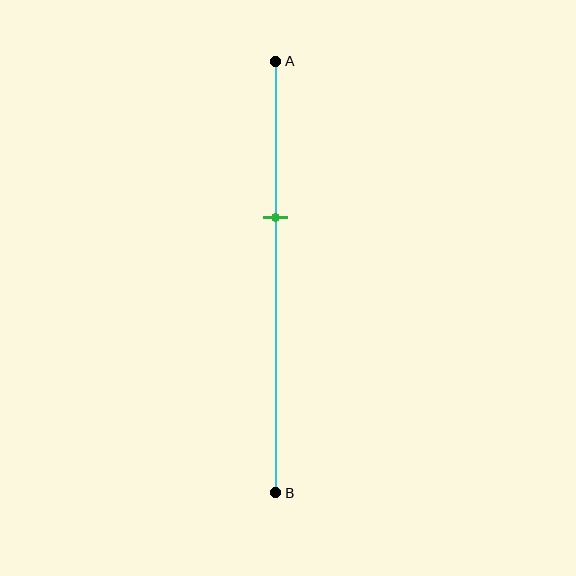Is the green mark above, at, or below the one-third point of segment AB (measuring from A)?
The green mark is approximately at the one-third point of segment AB.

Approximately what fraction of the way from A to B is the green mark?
The green mark is approximately 35% of the way from A to B.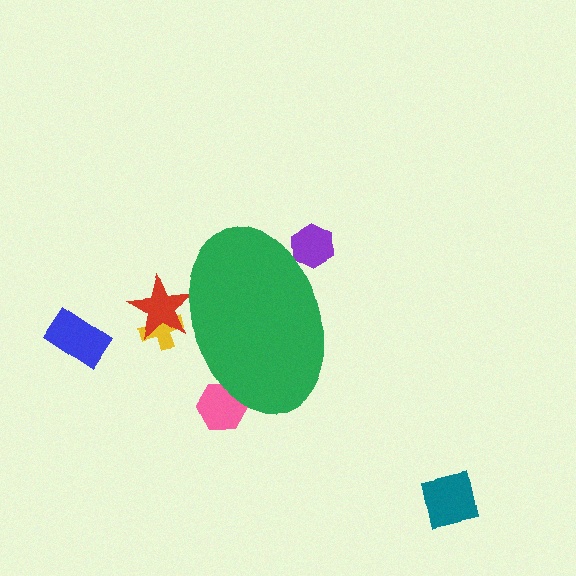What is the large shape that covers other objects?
A green ellipse.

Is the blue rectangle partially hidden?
No, the blue rectangle is fully visible.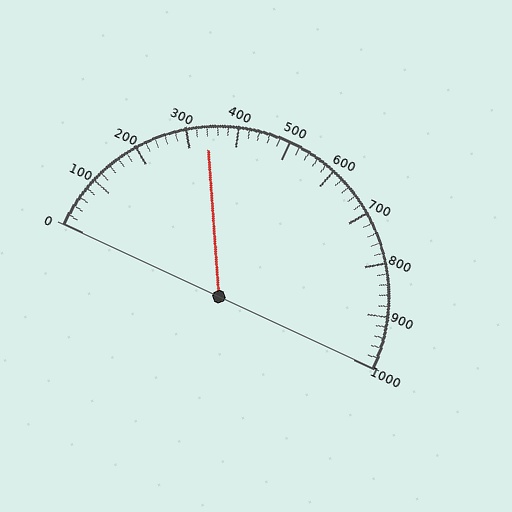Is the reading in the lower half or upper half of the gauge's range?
The reading is in the lower half of the range (0 to 1000).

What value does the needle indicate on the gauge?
The needle indicates approximately 340.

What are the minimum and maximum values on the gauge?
The gauge ranges from 0 to 1000.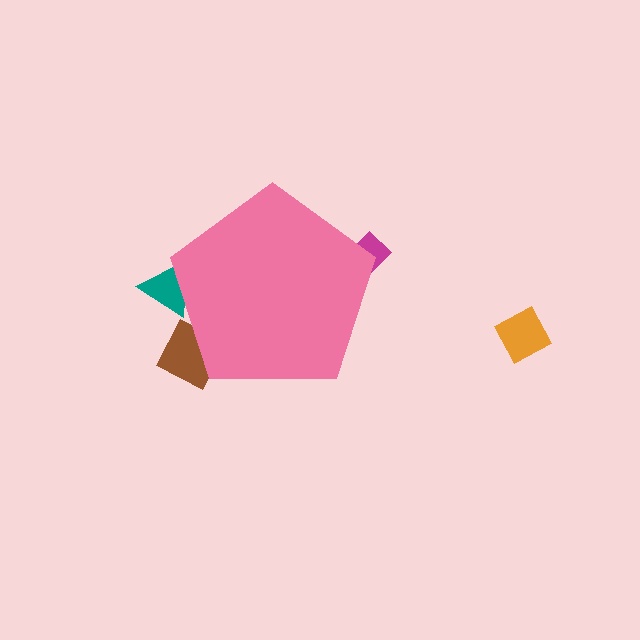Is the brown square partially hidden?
Yes, the brown square is partially hidden behind the pink pentagon.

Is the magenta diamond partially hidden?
Yes, the magenta diamond is partially hidden behind the pink pentagon.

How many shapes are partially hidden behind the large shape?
3 shapes are partially hidden.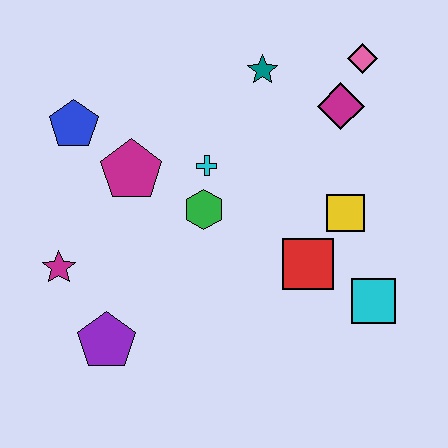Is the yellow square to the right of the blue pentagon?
Yes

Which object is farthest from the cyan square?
The blue pentagon is farthest from the cyan square.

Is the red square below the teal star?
Yes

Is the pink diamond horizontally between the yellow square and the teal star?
No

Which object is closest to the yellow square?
The red square is closest to the yellow square.